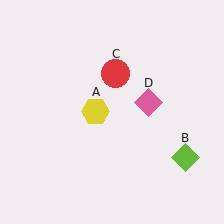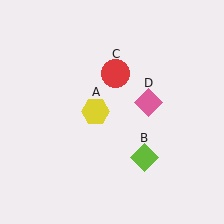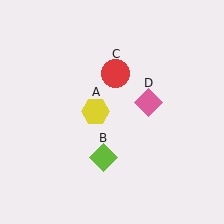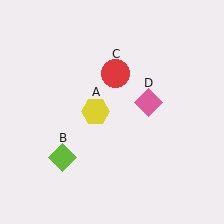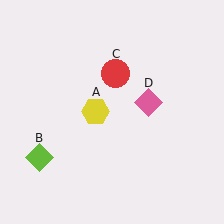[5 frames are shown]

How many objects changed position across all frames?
1 object changed position: lime diamond (object B).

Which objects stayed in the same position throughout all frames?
Yellow hexagon (object A) and red circle (object C) and pink diamond (object D) remained stationary.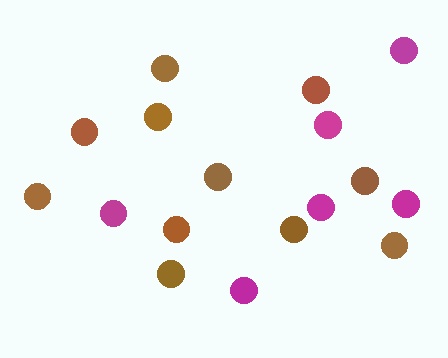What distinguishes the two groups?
There are 2 groups: one group of brown circles (11) and one group of magenta circles (6).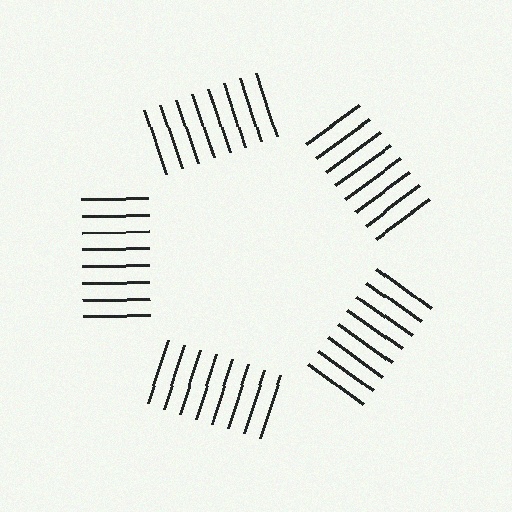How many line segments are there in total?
40 — 8 along each of the 5 edges.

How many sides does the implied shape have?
5 sides — the line-ends trace a pentagon.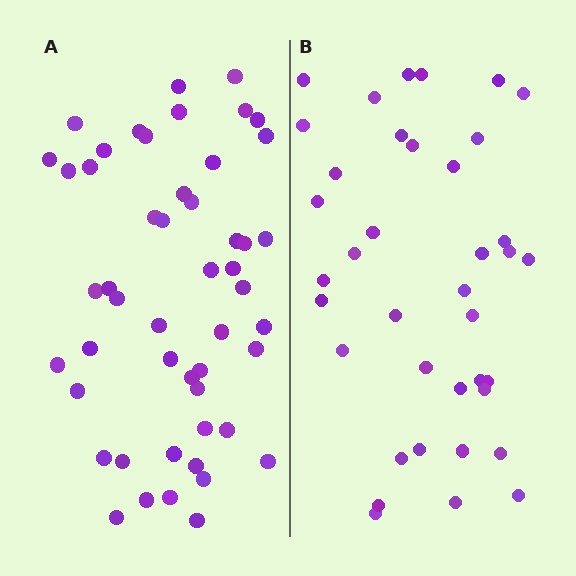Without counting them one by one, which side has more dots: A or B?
Region A (the left region) has more dots.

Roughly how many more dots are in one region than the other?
Region A has roughly 12 or so more dots than region B.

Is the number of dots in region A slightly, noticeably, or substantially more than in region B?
Region A has noticeably more, but not dramatically so. The ratio is roughly 1.3 to 1.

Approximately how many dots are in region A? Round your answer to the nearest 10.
About 50 dots.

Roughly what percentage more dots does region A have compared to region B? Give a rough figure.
About 30% more.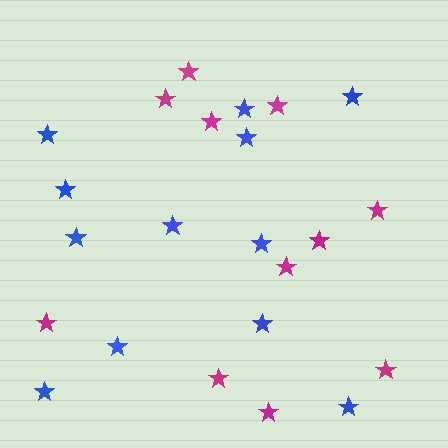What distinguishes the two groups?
There are 2 groups: one group of blue stars (12) and one group of magenta stars (11).